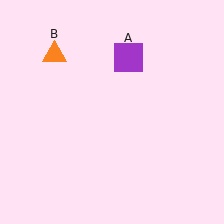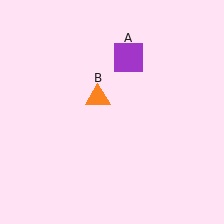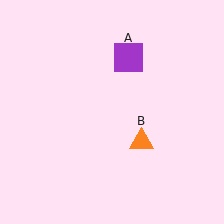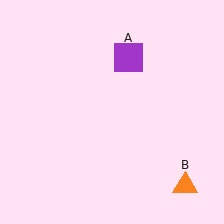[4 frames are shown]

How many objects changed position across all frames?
1 object changed position: orange triangle (object B).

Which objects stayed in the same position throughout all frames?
Purple square (object A) remained stationary.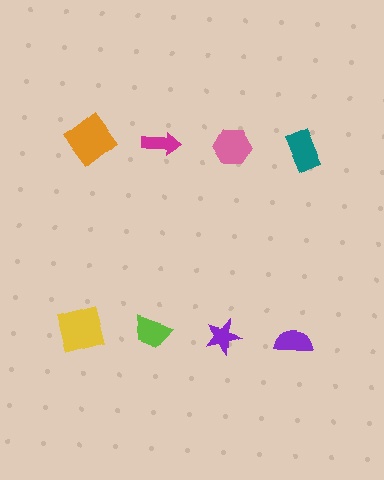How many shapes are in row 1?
4 shapes.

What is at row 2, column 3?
A purple star.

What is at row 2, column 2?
A lime trapezoid.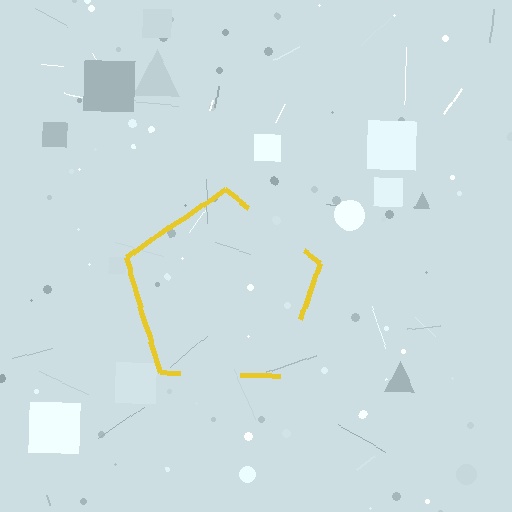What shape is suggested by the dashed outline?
The dashed outline suggests a pentagon.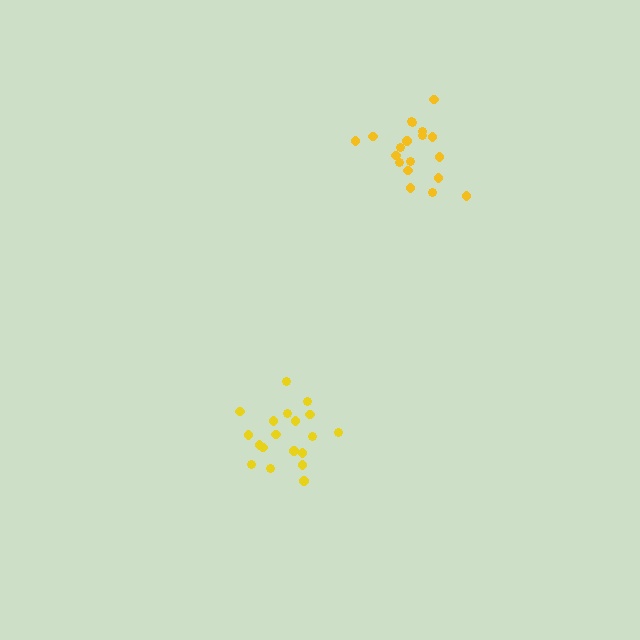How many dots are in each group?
Group 1: 19 dots, Group 2: 19 dots (38 total).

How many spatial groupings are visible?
There are 2 spatial groupings.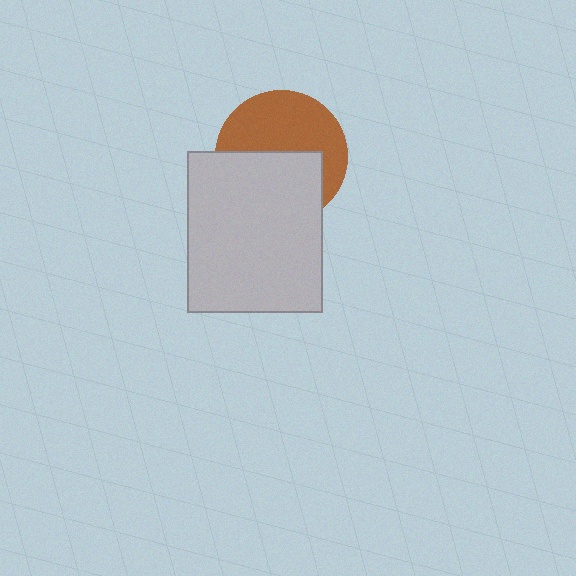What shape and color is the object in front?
The object in front is a light gray rectangle.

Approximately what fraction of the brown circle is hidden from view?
Roughly 48% of the brown circle is hidden behind the light gray rectangle.